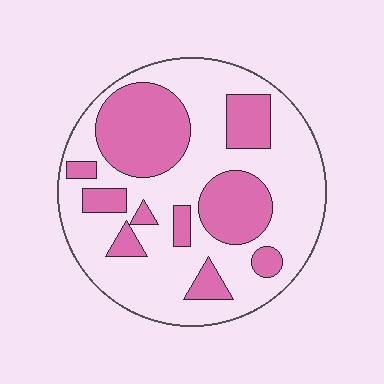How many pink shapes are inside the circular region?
10.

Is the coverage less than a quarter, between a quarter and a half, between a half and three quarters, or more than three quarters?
Between a quarter and a half.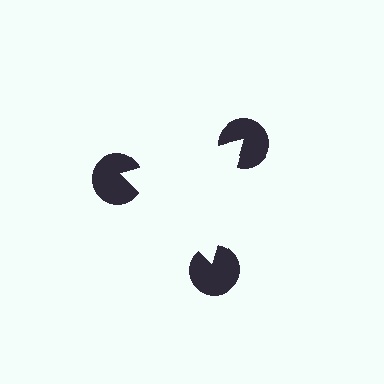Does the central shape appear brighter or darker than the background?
It typically appears slightly brighter than the background, even though no actual brightness change is drawn.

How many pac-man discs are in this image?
There are 3 — one at each vertex of the illusory triangle.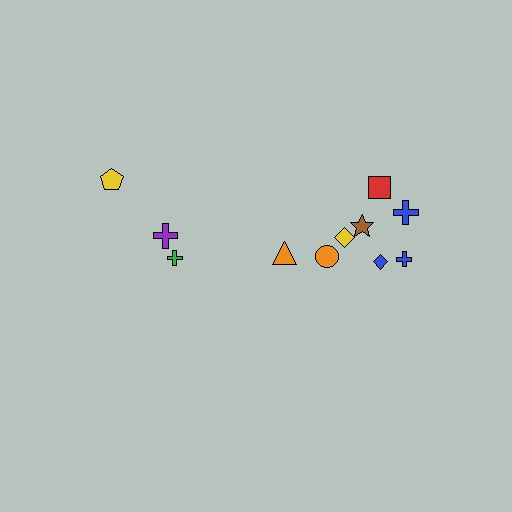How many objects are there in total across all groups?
There are 11 objects.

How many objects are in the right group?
There are 8 objects.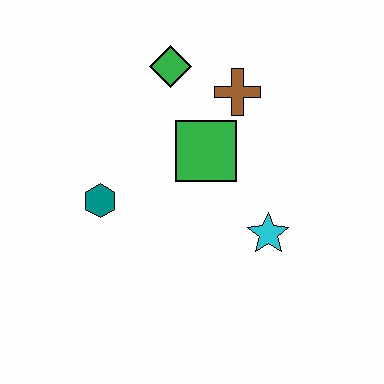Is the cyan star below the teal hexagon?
Yes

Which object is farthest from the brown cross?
The teal hexagon is farthest from the brown cross.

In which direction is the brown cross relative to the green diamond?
The brown cross is to the right of the green diamond.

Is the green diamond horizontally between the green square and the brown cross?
No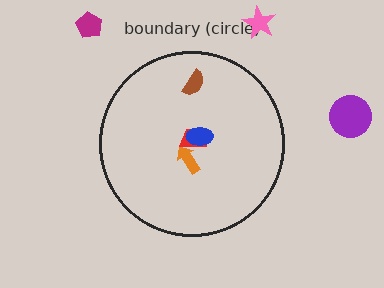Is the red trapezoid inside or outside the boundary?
Inside.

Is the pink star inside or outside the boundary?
Outside.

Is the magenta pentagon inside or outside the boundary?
Outside.